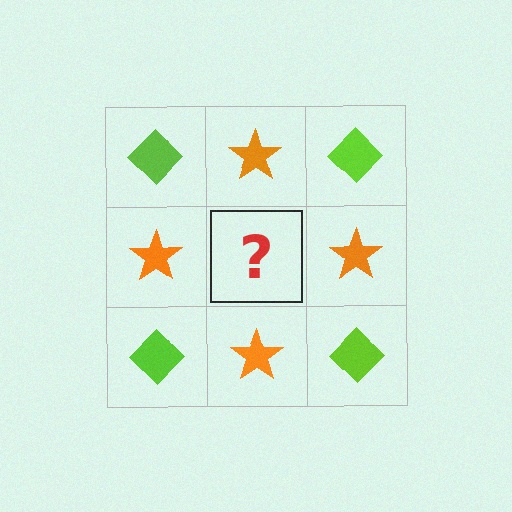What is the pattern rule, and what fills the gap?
The rule is that it alternates lime diamond and orange star in a checkerboard pattern. The gap should be filled with a lime diamond.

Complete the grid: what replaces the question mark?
The question mark should be replaced with a lime diamond.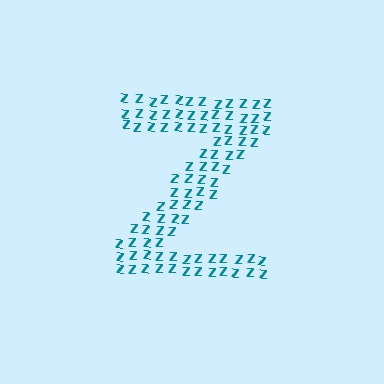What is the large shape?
The large shape is the letter Z.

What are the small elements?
The small elements are letter Z's.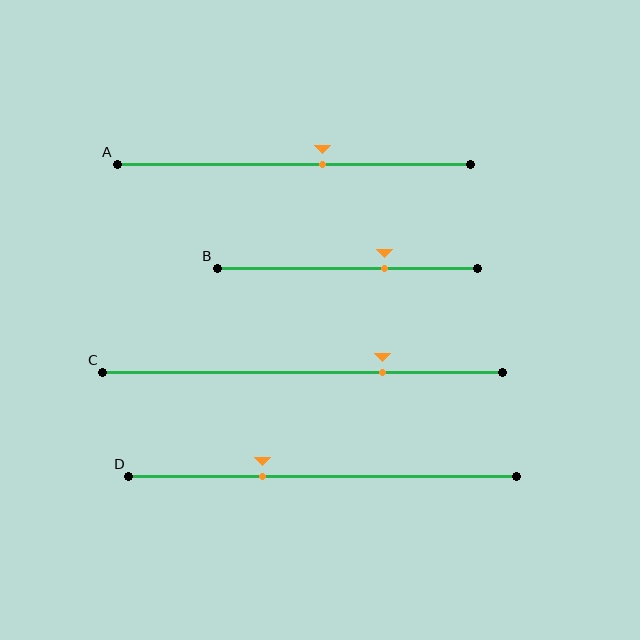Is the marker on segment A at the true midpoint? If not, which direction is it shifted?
No, the marker on segment A is shifted to the right by about 8% of the segment length.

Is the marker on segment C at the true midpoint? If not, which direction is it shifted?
No, the marker on segment C is shifted to the right by about 20% of the segment length.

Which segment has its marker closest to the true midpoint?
Segment A has its marker closest to the true midpoint.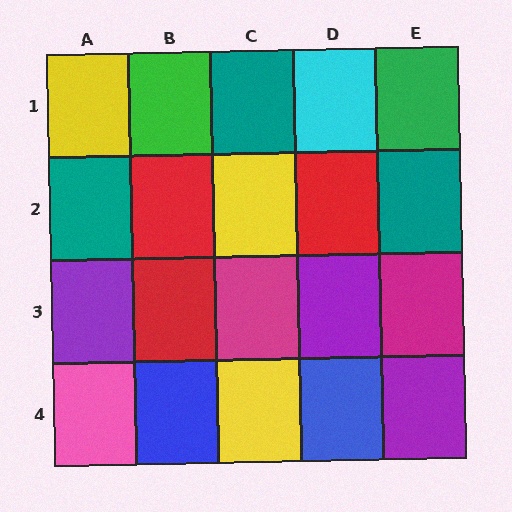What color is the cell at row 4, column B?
Blue.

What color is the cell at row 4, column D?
Blue.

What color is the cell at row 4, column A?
Pink.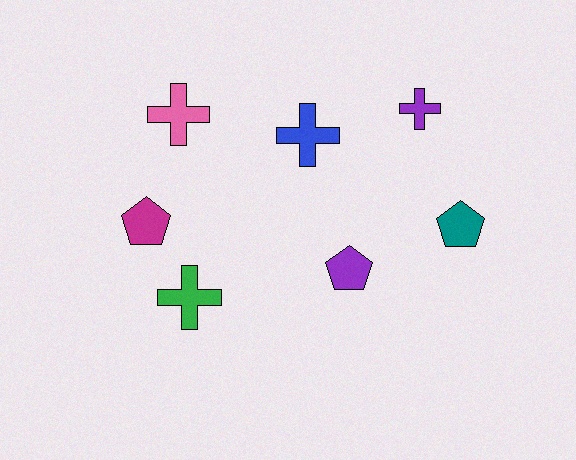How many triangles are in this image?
There are no triangles.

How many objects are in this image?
There are 7 objects.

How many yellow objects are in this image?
There are no yellow objects.